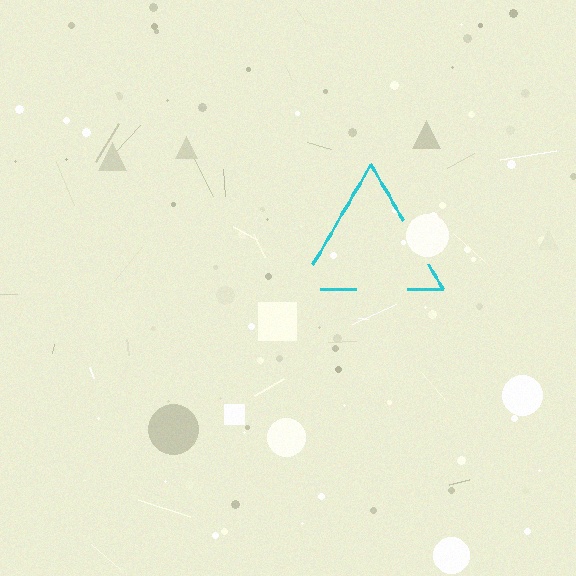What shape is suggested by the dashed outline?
The dashed outline suggests a triangle.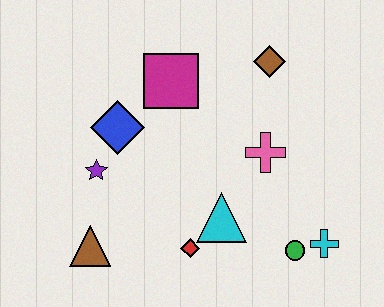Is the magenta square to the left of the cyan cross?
Yes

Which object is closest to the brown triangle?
The purple star is closest to the brown triangle.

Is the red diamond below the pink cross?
Yes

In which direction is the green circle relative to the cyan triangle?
The green circle is to the right of the cyan triangle.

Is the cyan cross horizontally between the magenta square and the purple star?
No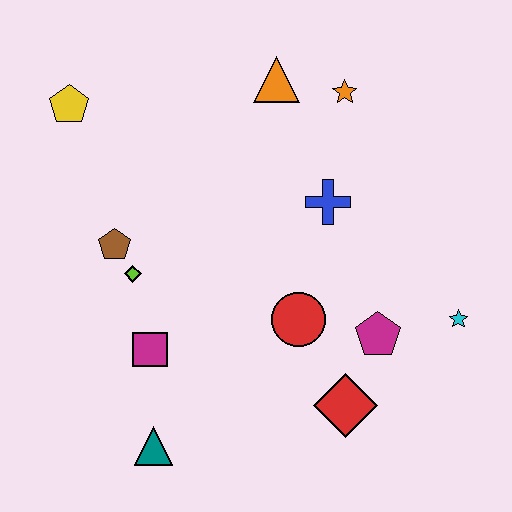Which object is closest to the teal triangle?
The magenta square is closest to the teal triangle.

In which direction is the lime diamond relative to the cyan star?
The lime diamond is to the left of the cyan star.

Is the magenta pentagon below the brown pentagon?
Yes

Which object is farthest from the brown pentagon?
The cyan star is farthest from the brown pentagon.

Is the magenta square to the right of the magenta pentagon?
No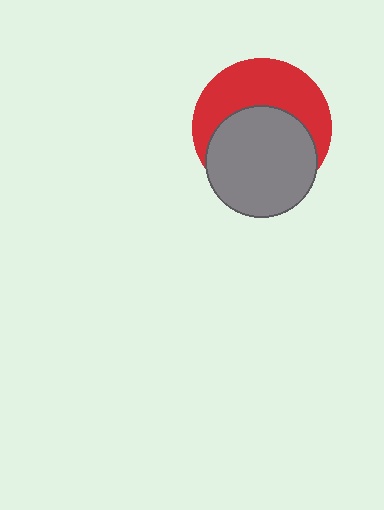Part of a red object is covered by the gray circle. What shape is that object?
It is a circle.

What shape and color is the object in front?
The object in front is a gray circle.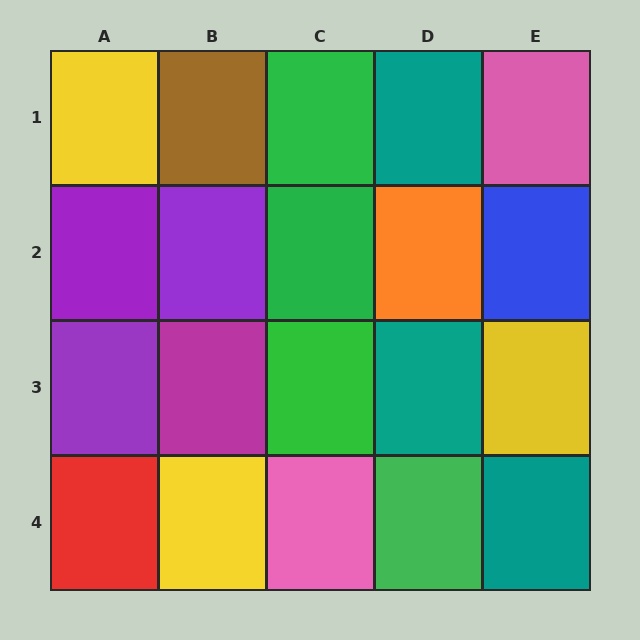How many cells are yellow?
3 cells are yellow.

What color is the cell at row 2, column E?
Blue.